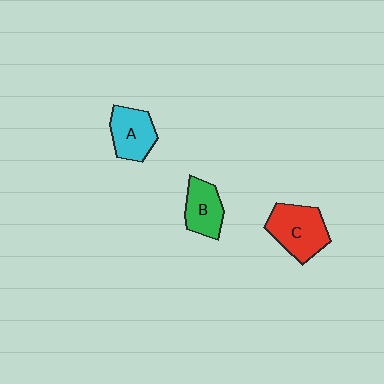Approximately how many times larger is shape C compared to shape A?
Approximately 1.3 times.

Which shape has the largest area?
Shape C (red).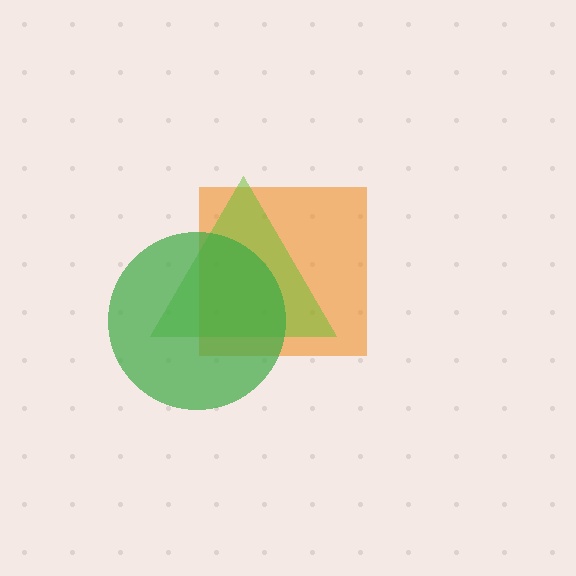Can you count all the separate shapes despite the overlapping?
Yes, there are 3 separate shapes.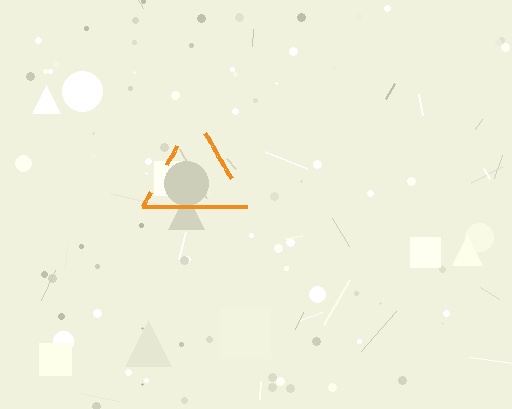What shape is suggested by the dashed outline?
The dashed outline suggests a triangle.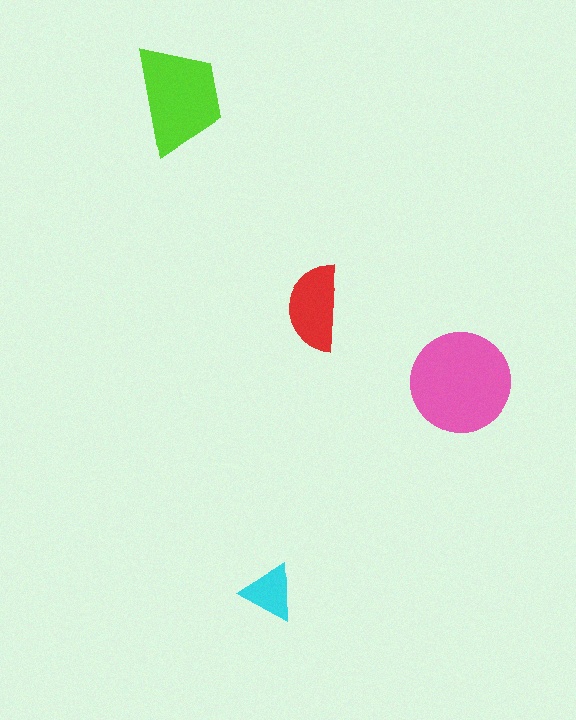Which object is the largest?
The pink circle.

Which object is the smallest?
The cyan triangle.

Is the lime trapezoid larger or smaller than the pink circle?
Smaller.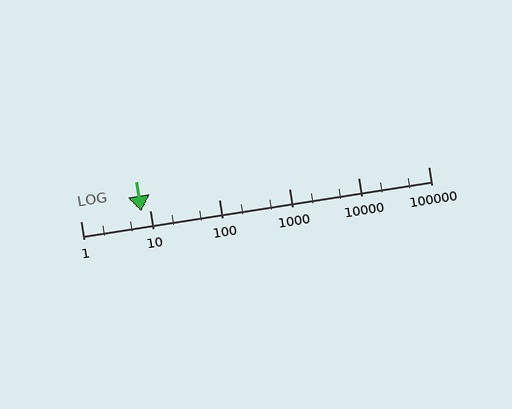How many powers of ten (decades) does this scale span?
The scale spans 5 decades, from 1 to 100000.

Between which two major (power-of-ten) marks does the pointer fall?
The pointer is between 1 and 10.